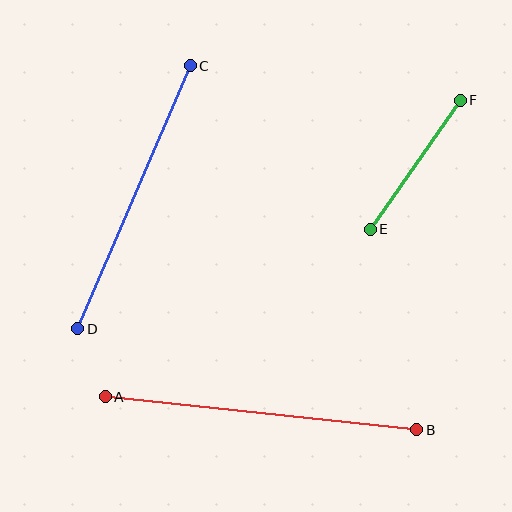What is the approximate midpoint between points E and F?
The midpoint is at approximately (415, 165) pixels.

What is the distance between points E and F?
The distance is approximately 157 pixels.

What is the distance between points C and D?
The distance is approximately 286 pixels.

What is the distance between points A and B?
The distance is approximately 313 pixels.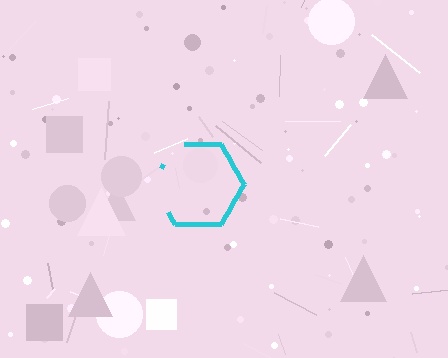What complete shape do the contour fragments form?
The contour fragments form a hexagon.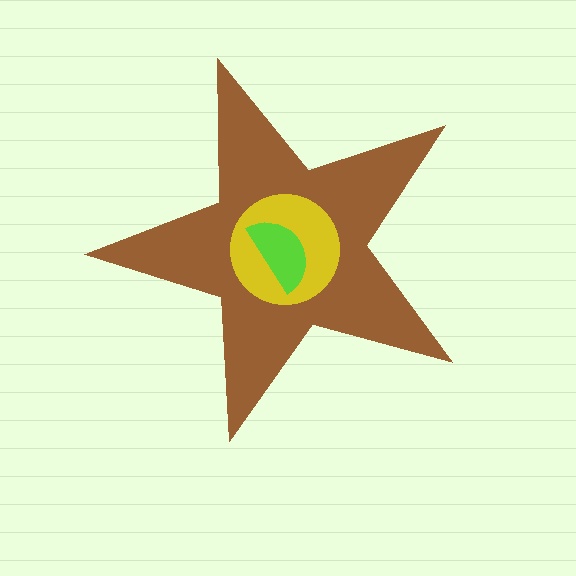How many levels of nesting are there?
3.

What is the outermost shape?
The brown star.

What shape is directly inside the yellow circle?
The lime semicircle.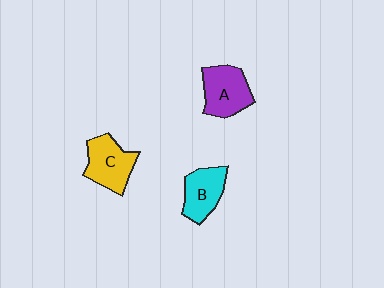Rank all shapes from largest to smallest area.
From largest to smallest: A (purple), C (yellow), B (cyan).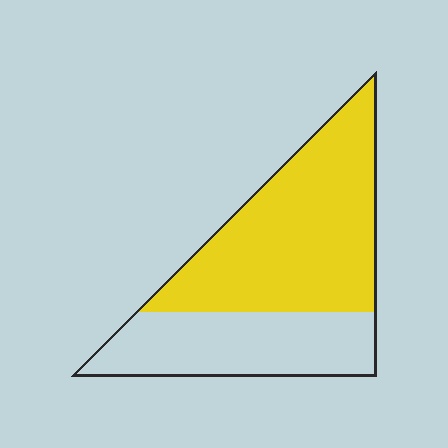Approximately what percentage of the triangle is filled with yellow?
Approximately 60%.